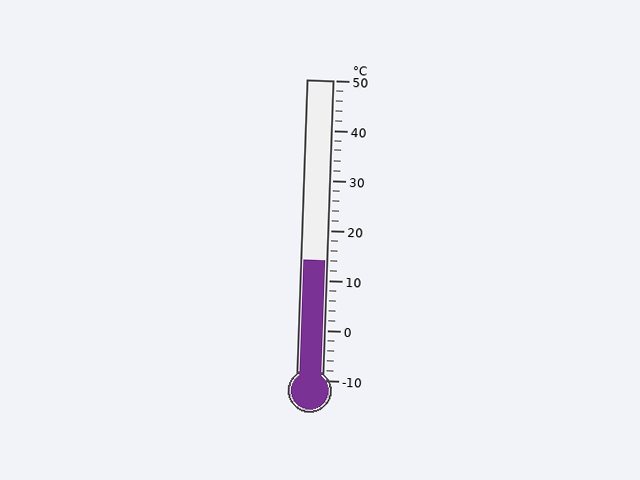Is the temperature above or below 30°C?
The temperature is below 30°C.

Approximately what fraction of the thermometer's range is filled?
The thermometer is filled to approximately 40% of its range.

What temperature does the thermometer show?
The thermometer shows approximately 14°C.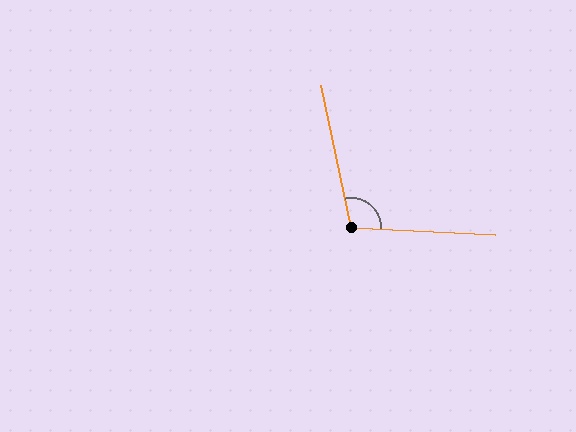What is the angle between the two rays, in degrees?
Approximately 105 degrees.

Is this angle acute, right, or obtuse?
It is obtuse.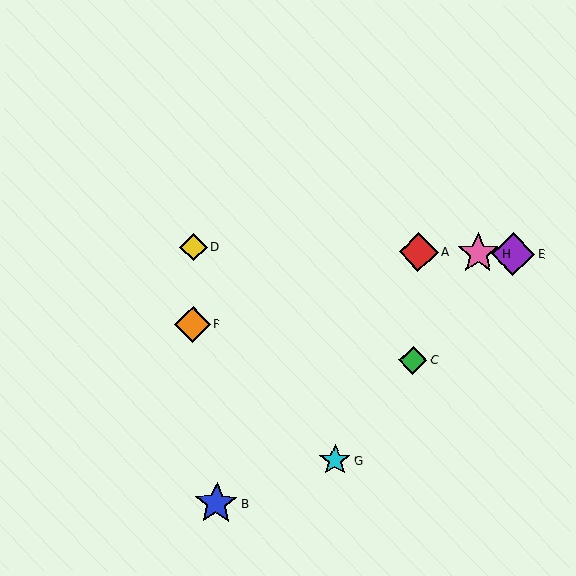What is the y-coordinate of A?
Object A is at y≈252.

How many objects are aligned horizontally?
4 objects (A, D, E, H) are aligned horizontally.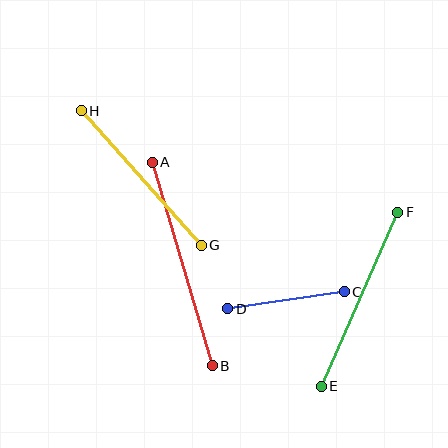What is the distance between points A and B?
The distance is approximately 213 pixels.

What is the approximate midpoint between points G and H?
The midpoint is at approximately (141, 178) pixels.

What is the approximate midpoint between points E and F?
The midpoint is at approximately (359, 299) pixels.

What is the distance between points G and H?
The distance is approximately 180 pixels.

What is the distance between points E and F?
The distance is approximately 190 pixels.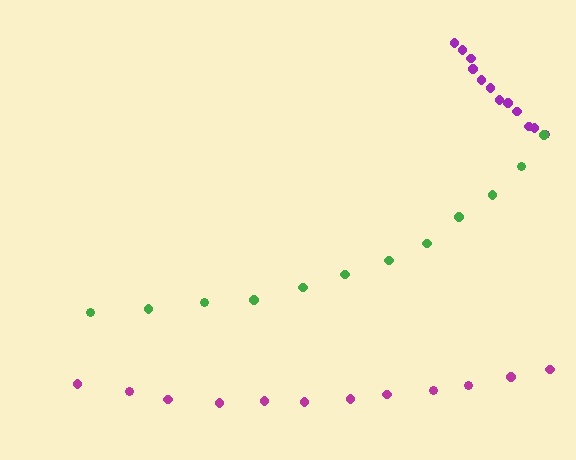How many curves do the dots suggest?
There are 3 distinct paths.